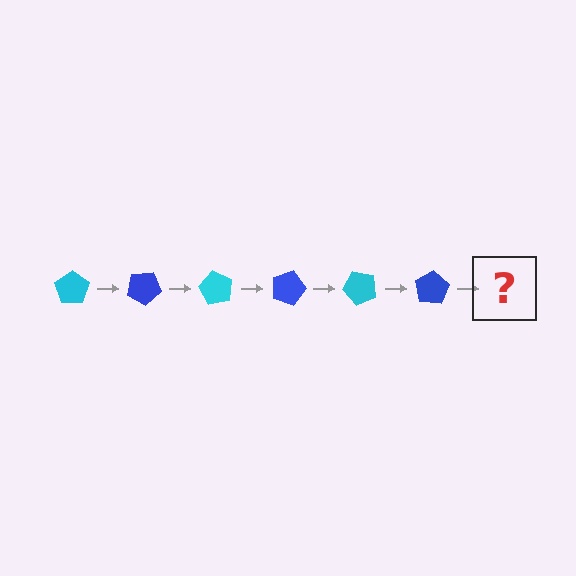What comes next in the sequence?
The next element should be a cyan pentagon, rotated 180 degrees from the start.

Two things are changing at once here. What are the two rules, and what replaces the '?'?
The two rules are that it rotates 30 degrees each step and the color cycles through cyan and blue. The '?' should be a cyan pentagon, rotated 180 degrees from the start.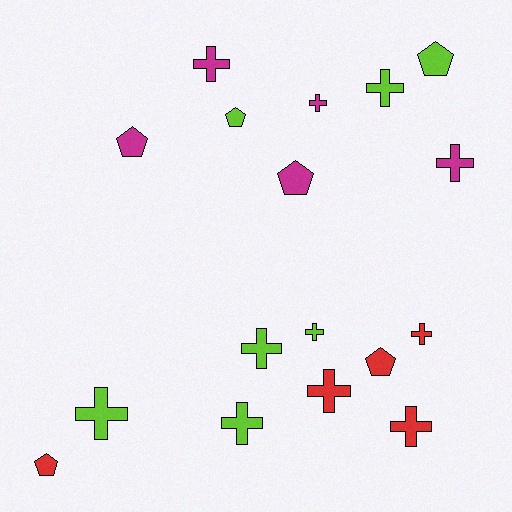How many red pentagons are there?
There are 2 red pentagons.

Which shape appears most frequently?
Cross, with 11 objects.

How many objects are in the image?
There are 17 objects.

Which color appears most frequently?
Lime, with 7 objects.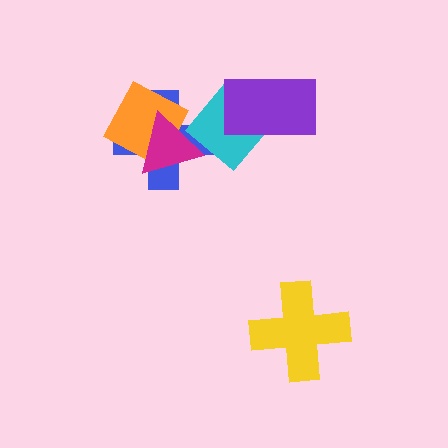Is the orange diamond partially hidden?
Yes, it is partially covered by another shape.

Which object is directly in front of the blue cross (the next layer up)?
The orange diamond is directly in front of the blue cross.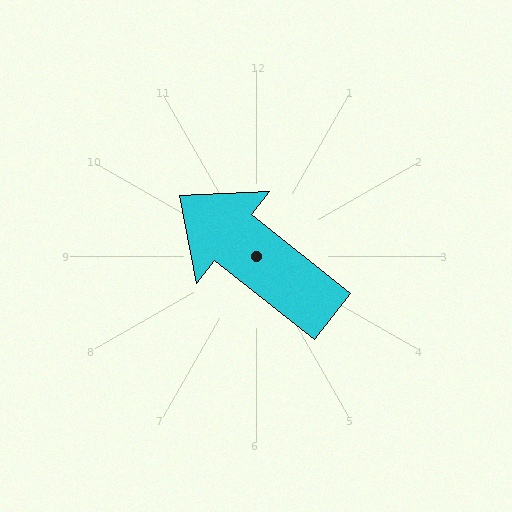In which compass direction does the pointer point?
Northwest.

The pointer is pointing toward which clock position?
Roughly 10 o'clock.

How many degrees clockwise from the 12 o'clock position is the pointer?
Approximately 308 degrees.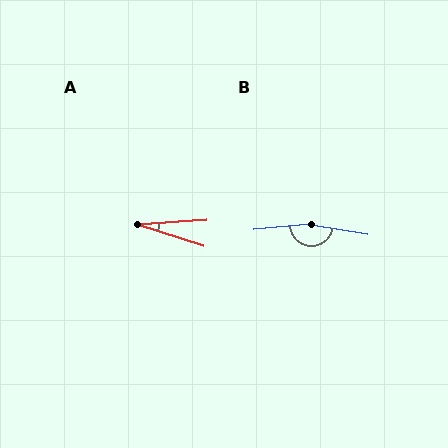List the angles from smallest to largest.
A (21°), B (165°).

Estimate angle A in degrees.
Approximately 21 degrees.